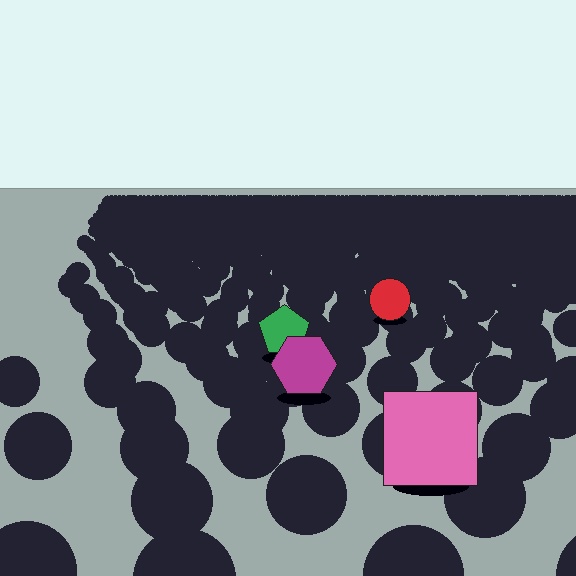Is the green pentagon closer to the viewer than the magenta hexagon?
No. The magenta hexagon is closer — you can tell from the texture gradient: the ground texture is coarser near it.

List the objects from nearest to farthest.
From nearest to farthest: the pink square, the magenta hexagon, the green pentagon, the red circle.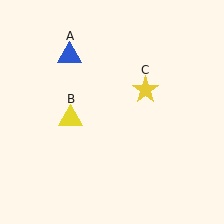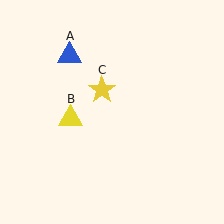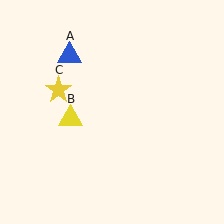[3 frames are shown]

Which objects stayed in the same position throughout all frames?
Blue triangle (object A) and yellow triangle (object B) remained stationary.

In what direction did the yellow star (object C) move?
The yellow star (object C) moved left.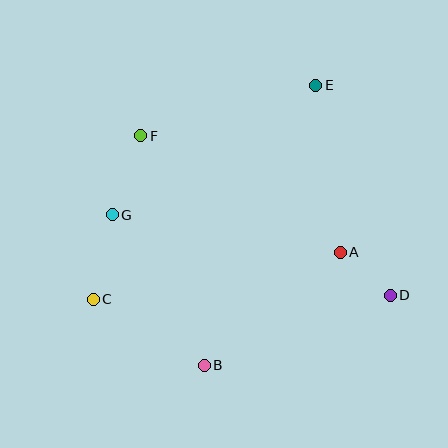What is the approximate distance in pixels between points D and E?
The distance between D and E is approximately 223 pixels.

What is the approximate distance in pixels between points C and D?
The distance between C and D is approximately 297 pixels.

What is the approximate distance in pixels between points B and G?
The distance between B and G is approximately 176 pixels.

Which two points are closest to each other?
Points A and D are closest to each other.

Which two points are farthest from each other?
Points C and E are farthest from each other.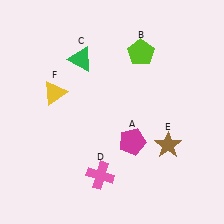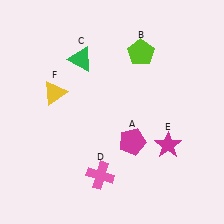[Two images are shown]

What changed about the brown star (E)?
In Image 1, E is brown. In Image 2, it changed to magenta.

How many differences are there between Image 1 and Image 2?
There is 1 difference between the two images.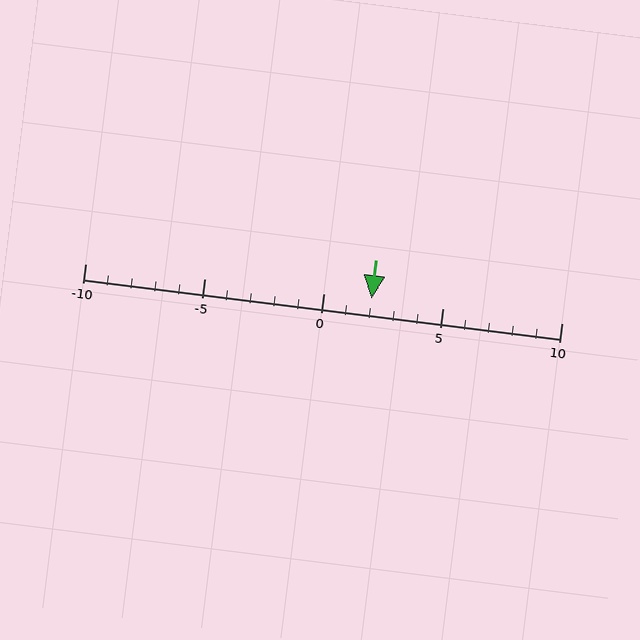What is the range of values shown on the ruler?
The ruler shows values from -10 to 10.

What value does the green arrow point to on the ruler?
The green arrow points to approximately 2.